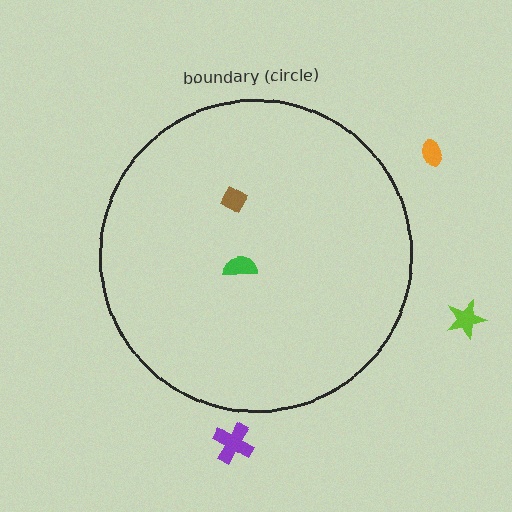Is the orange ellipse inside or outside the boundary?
Outside.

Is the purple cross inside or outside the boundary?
Outside.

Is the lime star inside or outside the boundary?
Outside.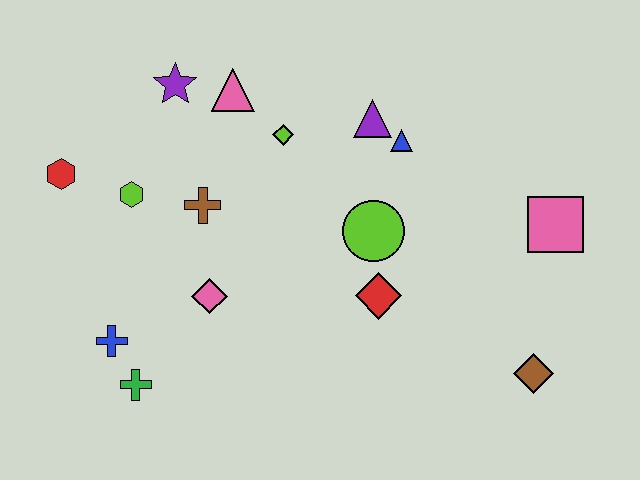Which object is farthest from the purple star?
The brown diamond is farthest from the purple star.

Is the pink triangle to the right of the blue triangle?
No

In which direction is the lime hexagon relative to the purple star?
The lime hexagon is below the purple star.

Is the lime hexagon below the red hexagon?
Yes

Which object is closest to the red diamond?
The lime circle is closest to the red diamond.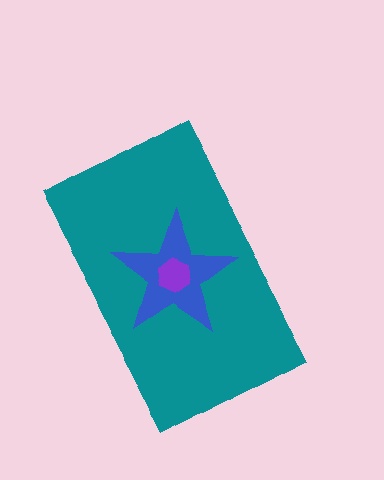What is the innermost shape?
The purple hexagon.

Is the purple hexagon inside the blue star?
Yes.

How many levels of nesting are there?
3.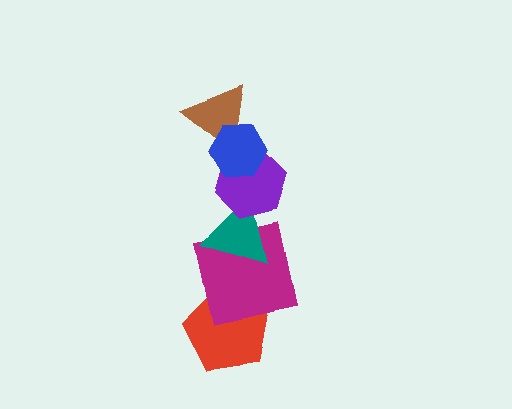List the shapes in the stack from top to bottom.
From top to bottom: the blue hexagon, the brown triangle, the purple hexagon, the teal triangle, the magenta square, the red pentagon.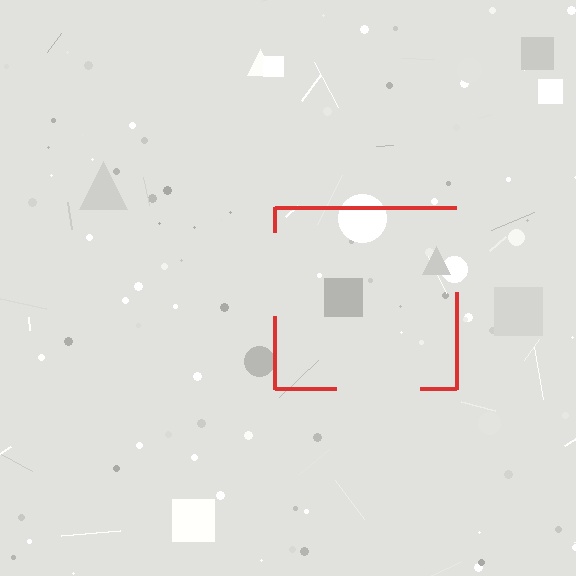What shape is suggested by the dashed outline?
The dashed outline suggests a square.